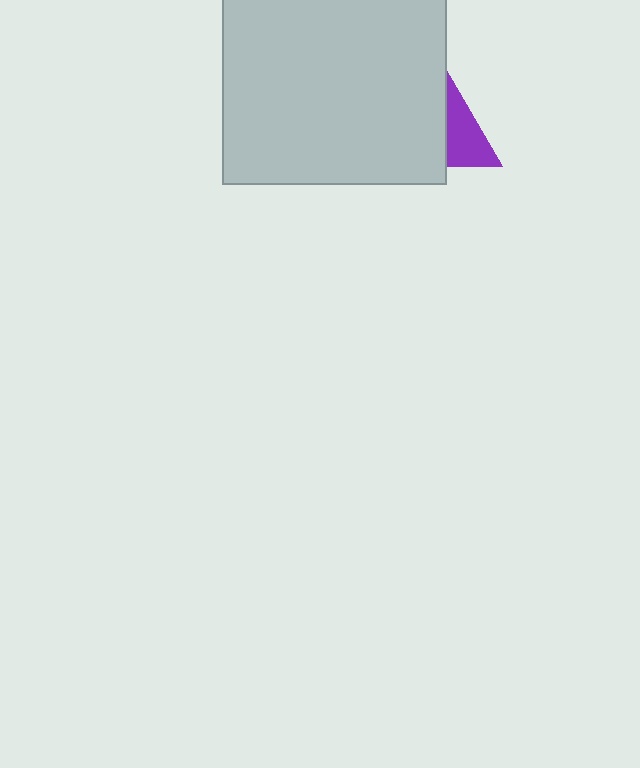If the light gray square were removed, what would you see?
You would see the complete purple triangle.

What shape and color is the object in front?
The object in front is a light gray square.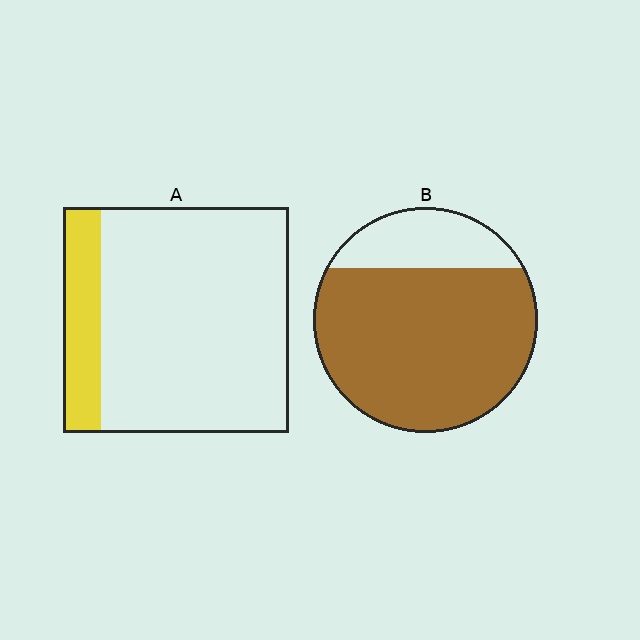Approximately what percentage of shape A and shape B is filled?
A is approximately 15% and B is approximately 80%.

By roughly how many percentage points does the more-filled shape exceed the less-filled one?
By roughly 60 percentage points (B over A).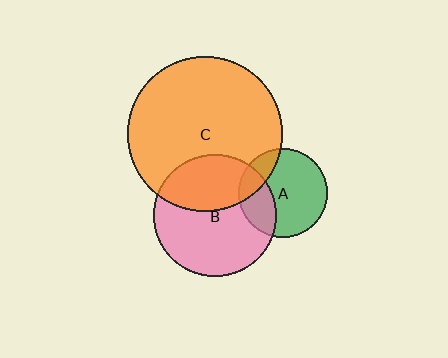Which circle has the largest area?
Circle C (orange).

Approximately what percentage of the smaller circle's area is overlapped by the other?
Approximately 35%.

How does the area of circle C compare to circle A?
Approximately 3.1 times.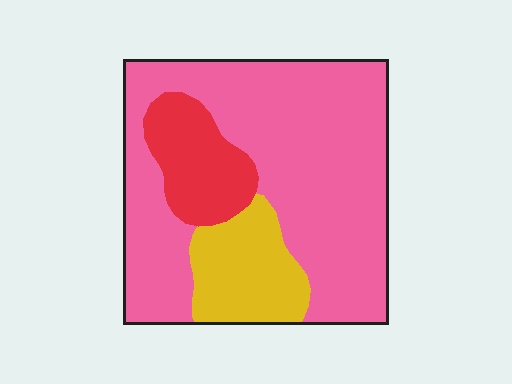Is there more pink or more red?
Pink.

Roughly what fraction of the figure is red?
Red covers 14% of the figure.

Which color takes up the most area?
Pink, at roughly 70%.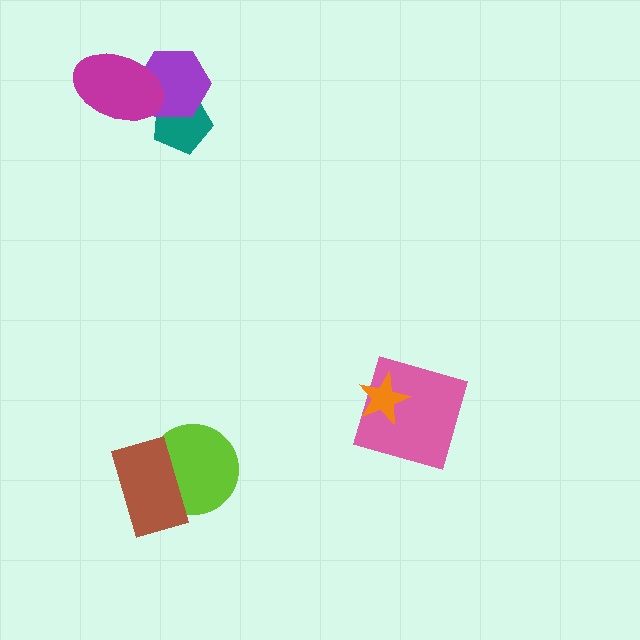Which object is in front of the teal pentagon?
The purple hexagon is in front of the teal pentagon.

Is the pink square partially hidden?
Yes, it is partially covered by another shape.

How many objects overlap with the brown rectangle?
1 object overlaps with the brown rectangle.